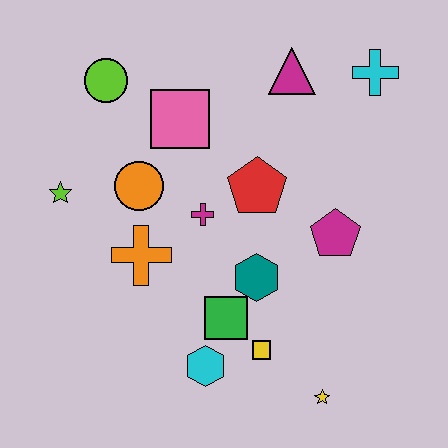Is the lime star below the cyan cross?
Yes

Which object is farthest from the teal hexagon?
The lime circle is farthest from the teal hexagon.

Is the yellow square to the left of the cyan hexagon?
No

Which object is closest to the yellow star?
The yellow square is closest to the yellow star.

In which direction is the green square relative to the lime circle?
The green square is below the lime circle.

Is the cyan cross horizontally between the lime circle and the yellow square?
No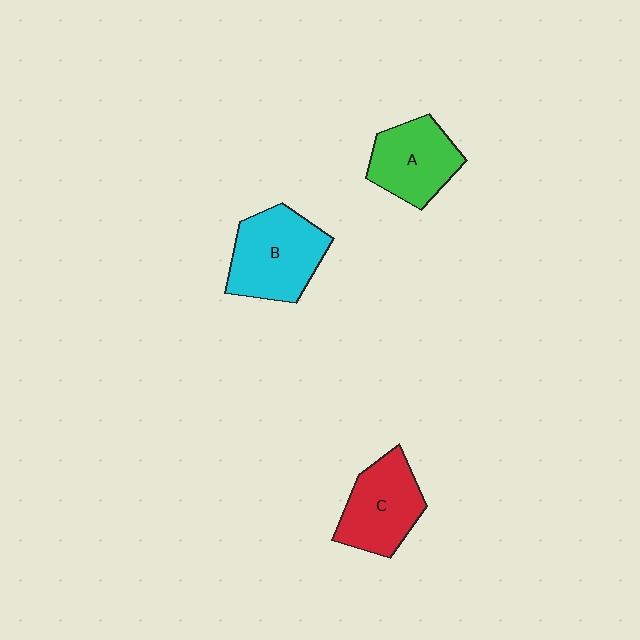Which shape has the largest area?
Shape B (cyan).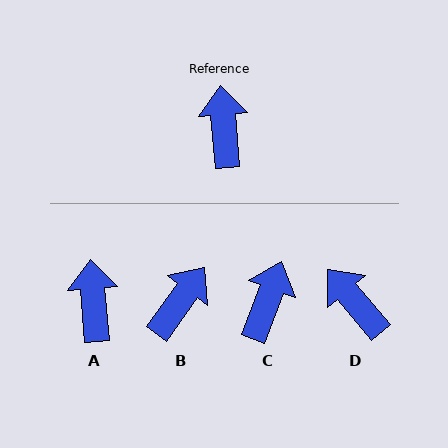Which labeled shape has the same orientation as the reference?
A.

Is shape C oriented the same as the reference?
No, it is off by about 25 degrees.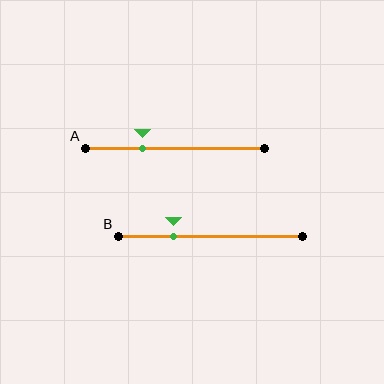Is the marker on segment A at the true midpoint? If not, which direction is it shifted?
No, the marker on segment A is shifted to the left by about 18% of the segment length.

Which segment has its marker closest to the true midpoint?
Segment A has its marker closest to the true midpoint.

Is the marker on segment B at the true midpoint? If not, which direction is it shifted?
No, the marker on segment B is shifted to the left by about 20% of the segment length.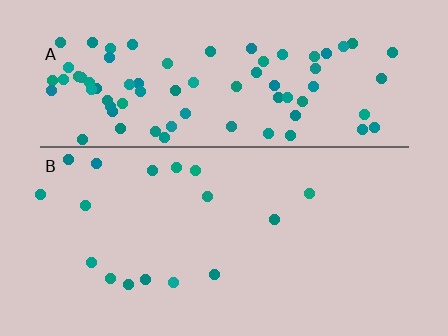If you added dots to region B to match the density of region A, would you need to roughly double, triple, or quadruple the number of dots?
Approximately quadruple.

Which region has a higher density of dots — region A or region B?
A (the top).